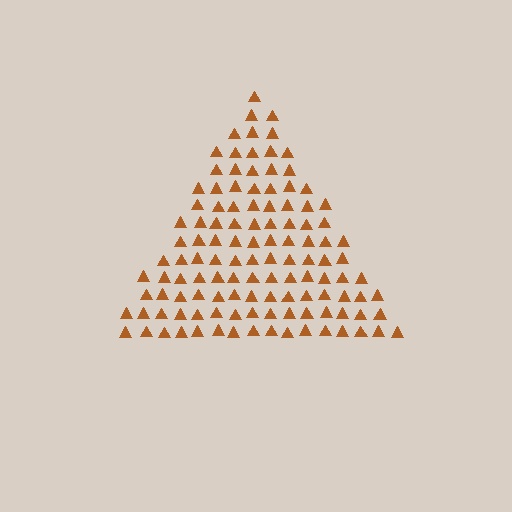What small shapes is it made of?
It is made of small triangles.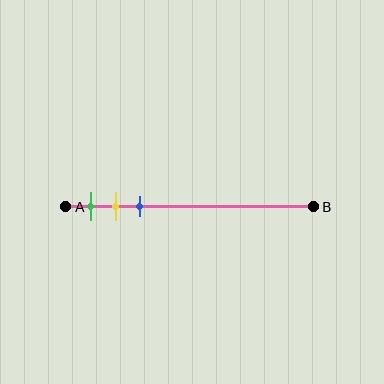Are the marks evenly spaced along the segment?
Yes, the marks are approximately evenly spaced.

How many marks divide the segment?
There are 3 marks dividing the segment.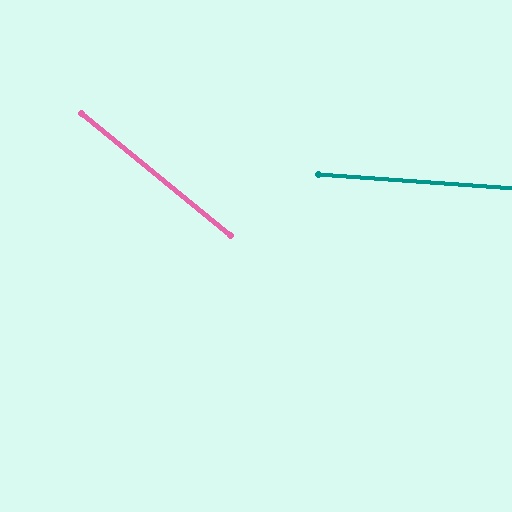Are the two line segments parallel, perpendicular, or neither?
Neither parallel nor perpendicular — they differ by about 35°.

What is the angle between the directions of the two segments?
Approximately 35 degrees.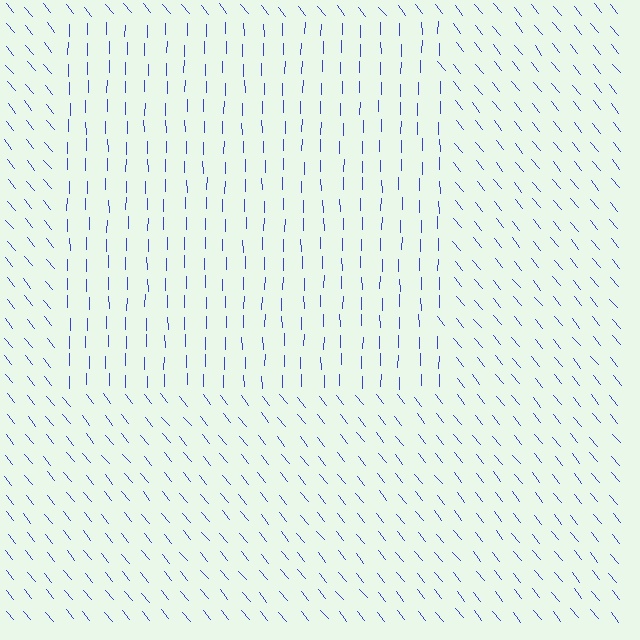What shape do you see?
I see a rectangle.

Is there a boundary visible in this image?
Yes, there is a texture boundary formed by a change in line orientation.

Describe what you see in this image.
The image is filled with small blue line segments. A rectangle region in the image has lines oriented differently from the surrounding lines, creating a visible texture boundary.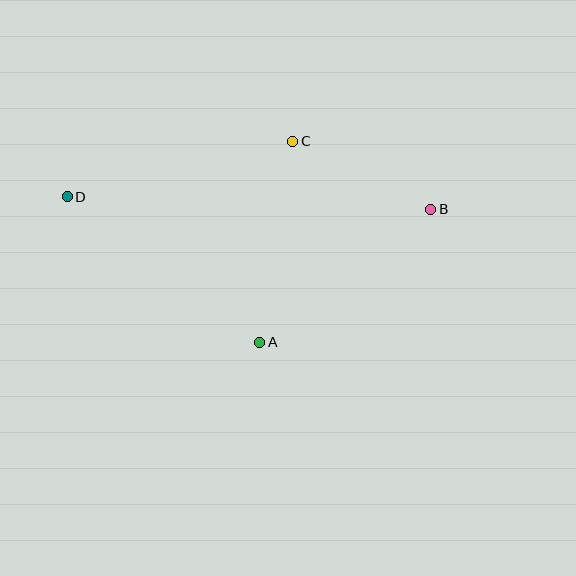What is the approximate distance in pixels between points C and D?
The distance between C and D is approximately 232 pixels.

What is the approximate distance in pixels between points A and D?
The distance between A and D is approximately 241 pixels.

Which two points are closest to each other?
Points B and C are closest to each other.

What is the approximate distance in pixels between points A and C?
The distance between A and C is approximately 204 pixels.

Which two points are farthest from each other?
Points B and D are farthest from each other.